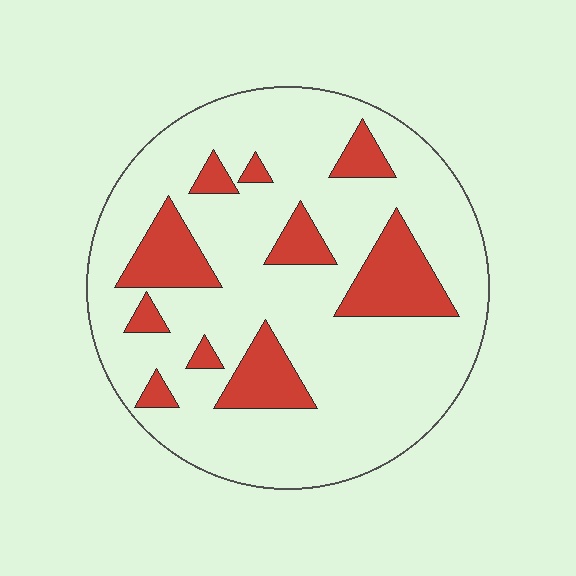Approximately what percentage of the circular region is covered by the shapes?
Approximately 20%.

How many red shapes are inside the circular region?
10.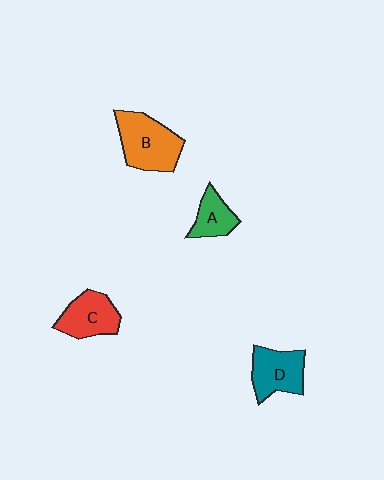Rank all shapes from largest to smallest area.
From largest to smallest: B (orange), D (teal), C (red), A (green).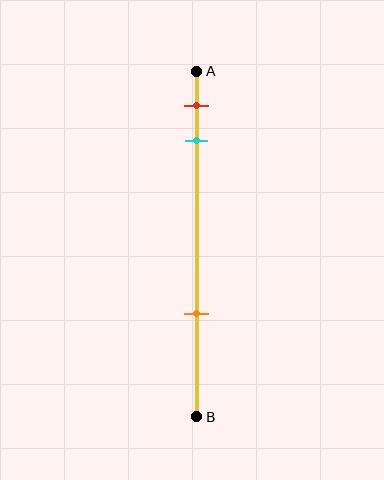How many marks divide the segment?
There are 3 marks dividing the segment.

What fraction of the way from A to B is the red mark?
The red mark is approximately 10% (0.1) of the way from A to B.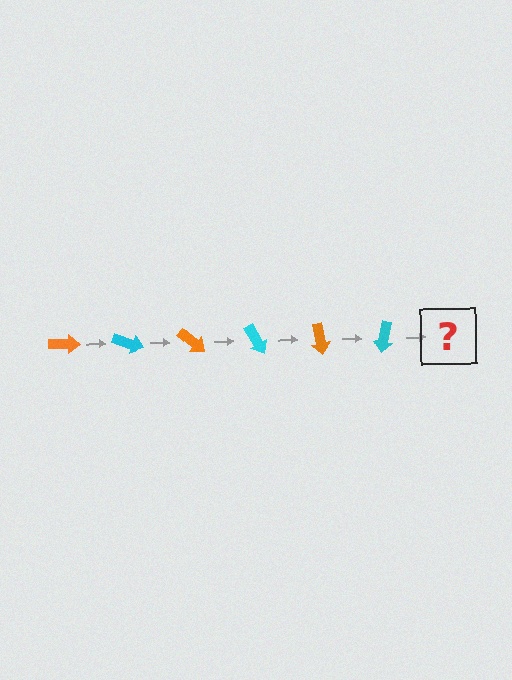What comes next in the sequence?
The next element should be an orange arrow, rotated 120 degrees from the start.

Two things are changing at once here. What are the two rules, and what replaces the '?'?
The two rules are that it rotates 20 degrees each step and the color cycles through orange and cyan. The '?' should be an orange arrow, rotated 120 degrees from the start.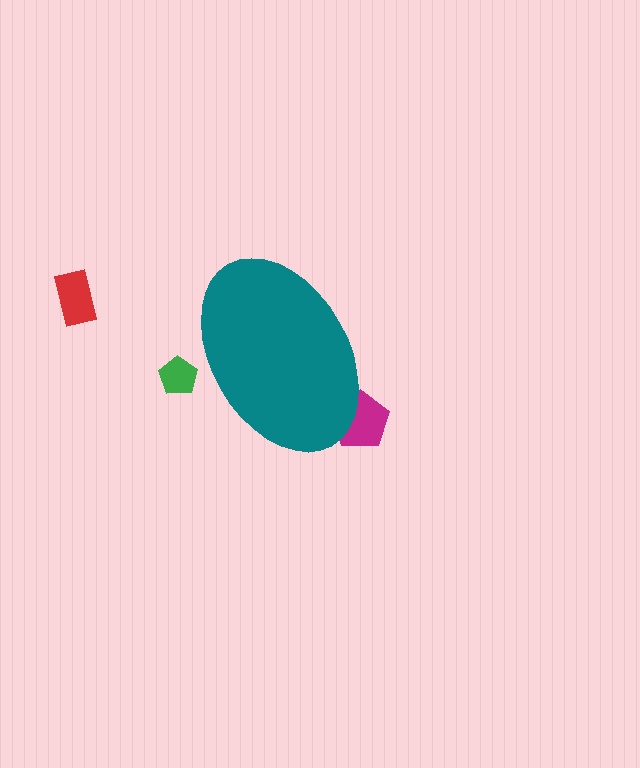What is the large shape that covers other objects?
A teal ellipse.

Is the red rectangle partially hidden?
No, the red rectangle is fully visible.